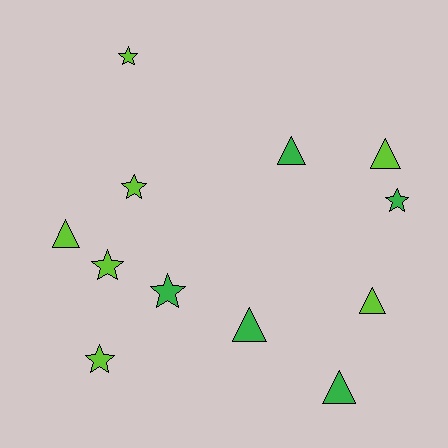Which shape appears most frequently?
Triangle, with 6 objects.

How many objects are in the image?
There are 12 objects.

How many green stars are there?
There are 2 green stars.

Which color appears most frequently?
Lime, with 7 objects.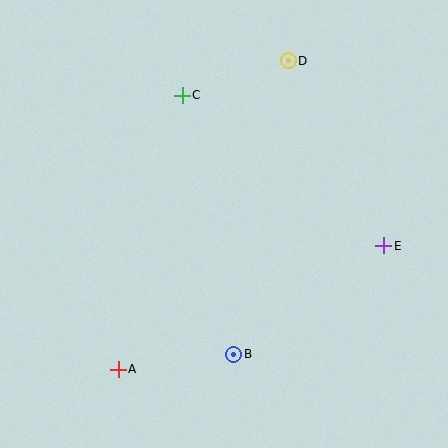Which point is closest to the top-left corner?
Point C is closest to the top-left corner.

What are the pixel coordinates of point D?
Point D is at (288, 61).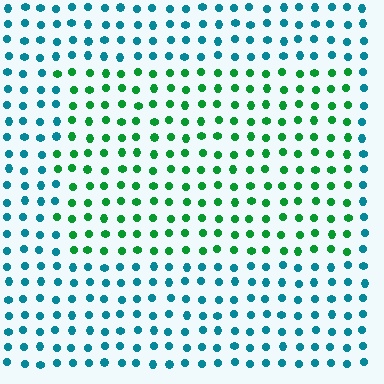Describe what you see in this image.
The image is filled with small teal elements in a uniform arrangement. A rectangle-shaped region is visible where the elements are tinted to a slightly different hue, forming a subtle color boundary.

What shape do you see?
I see a rectangle.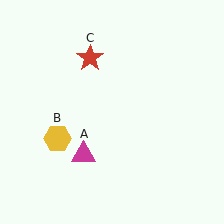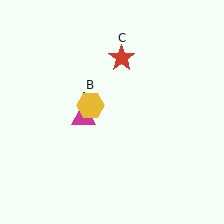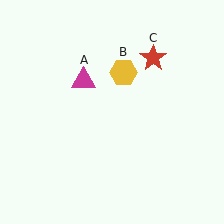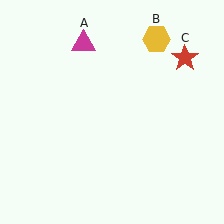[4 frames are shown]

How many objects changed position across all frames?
3 objects changed position: magenta triangle (object A), yellow hexagon (object B), red star (object C).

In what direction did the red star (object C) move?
The red star (object C) moved right.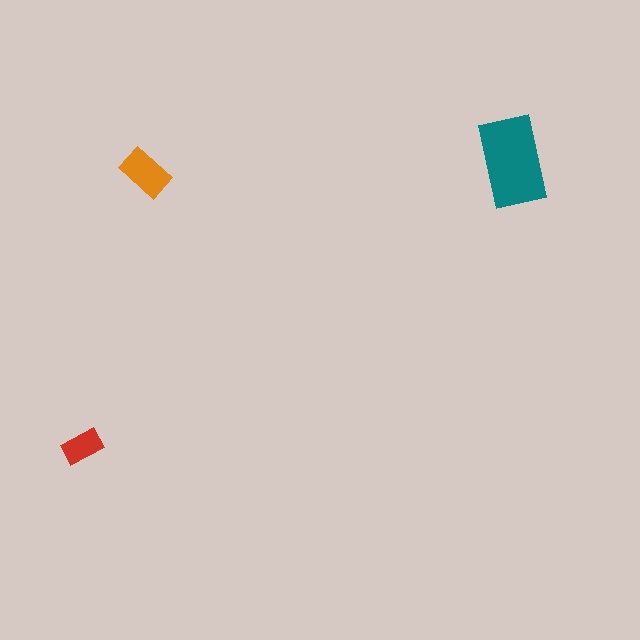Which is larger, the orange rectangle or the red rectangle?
The orange one.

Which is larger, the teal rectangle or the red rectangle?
The teal one.